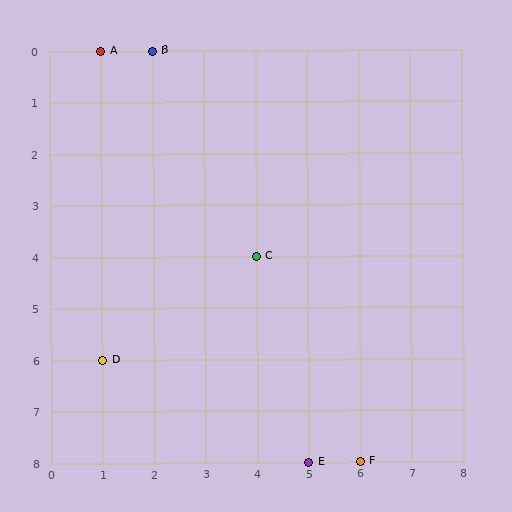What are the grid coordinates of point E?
Point E is at grid coordinates (5, 8).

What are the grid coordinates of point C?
Point C is at grid coordinates (4, 4).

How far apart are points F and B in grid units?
Points F and B are 4 columns and 8 rows apart (about 8.9 grid units diagonally).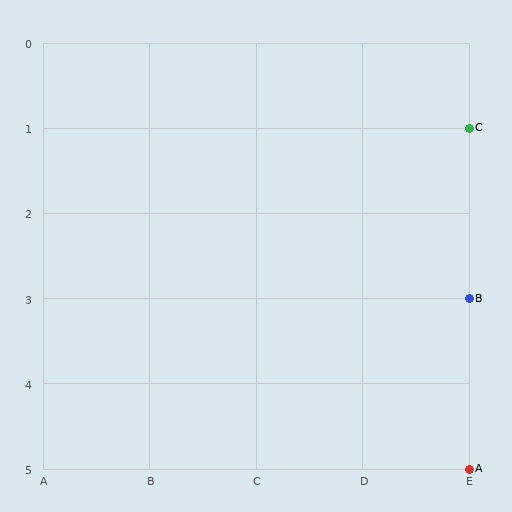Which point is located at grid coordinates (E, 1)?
Point C is at (E, 1).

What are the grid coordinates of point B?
Point B is at grid coordinates (E, 3).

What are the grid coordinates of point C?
Point C is at grid coordinates (E, 1).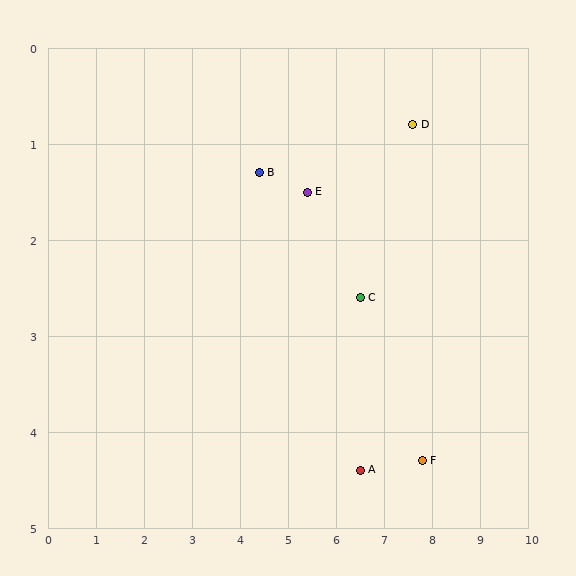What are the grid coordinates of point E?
Point E is at approximately (5.4, 1.5).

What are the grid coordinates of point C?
Point C is at approximately (6.5, 2.6).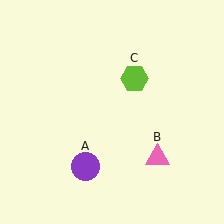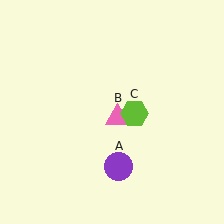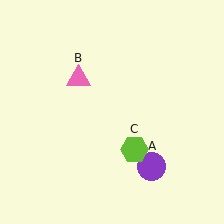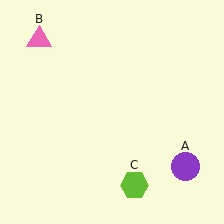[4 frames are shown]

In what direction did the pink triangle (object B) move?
The pink triangle (object B) moved up and to the left.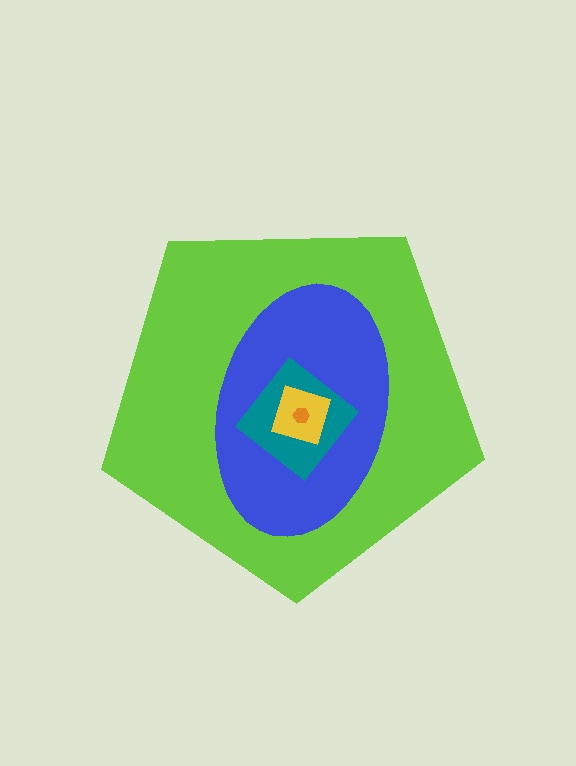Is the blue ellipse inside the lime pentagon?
Yes.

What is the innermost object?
The orange hexagon.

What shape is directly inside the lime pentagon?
The blue ellipse.